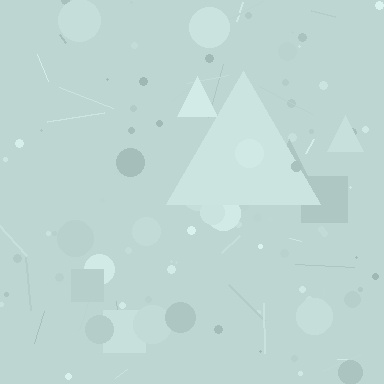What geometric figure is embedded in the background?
A triangle is embedded in the background.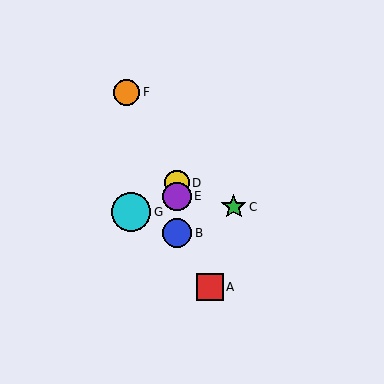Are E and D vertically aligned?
Yes, both are at x≈177.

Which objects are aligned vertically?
Objects B, D, E are aligned vertically.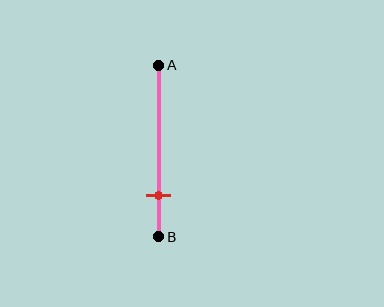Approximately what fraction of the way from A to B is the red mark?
The red mark is approximately 75% of the way from A to B.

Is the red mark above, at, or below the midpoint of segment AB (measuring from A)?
The red mark is below the midpoint of segment AB.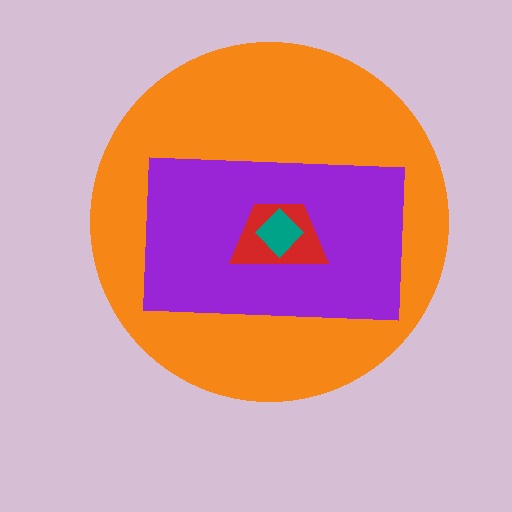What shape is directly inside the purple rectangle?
The red trapezoid.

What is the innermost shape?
The teal diamond.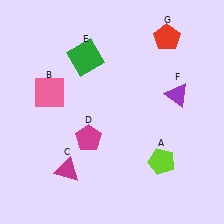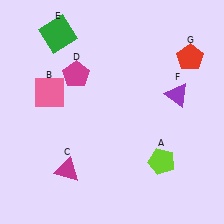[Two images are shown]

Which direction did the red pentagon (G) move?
The red pentagon (G) moved right.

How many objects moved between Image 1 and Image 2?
3 objects moved between the two images.